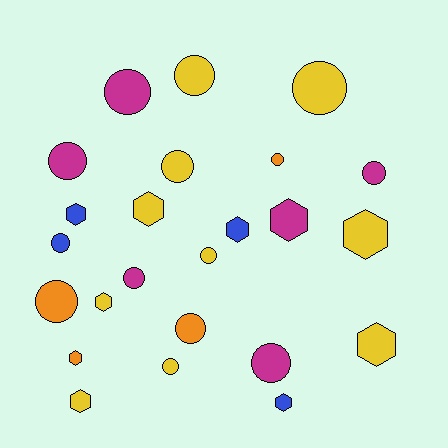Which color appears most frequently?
Yellow, with 10 objects.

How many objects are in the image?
There are 24 objects.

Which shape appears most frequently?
Circle, with 14 objects.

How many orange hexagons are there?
There is 1 orange hexagon.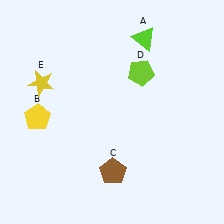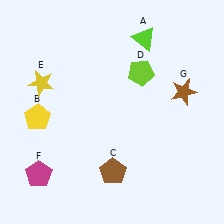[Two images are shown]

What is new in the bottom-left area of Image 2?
A magenta pentagon (F) was added in the bottom-left area of Image 2.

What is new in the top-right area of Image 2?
A brown star (G) was added in the top-right area of Image 2.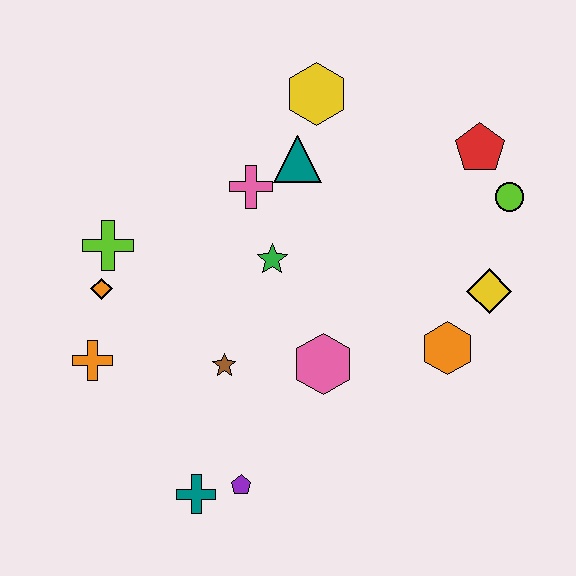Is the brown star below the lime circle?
Yes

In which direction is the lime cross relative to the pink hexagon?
The lime cross is to the left of the pink hexagon.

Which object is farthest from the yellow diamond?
The orange cross is farthest from the yellow diamond.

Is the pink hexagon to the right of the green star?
Yes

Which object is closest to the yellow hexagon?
The teal triangle is closest to the yellow hexagon.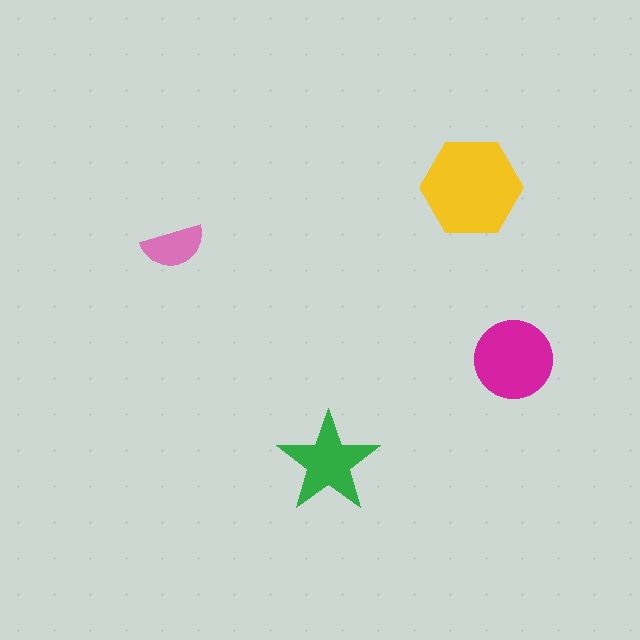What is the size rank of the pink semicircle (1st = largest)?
4th.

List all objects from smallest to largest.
The pink semicircle, the green star, the magenta circle, the yellow hexagon.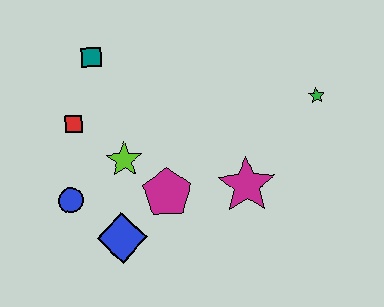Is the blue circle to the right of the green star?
No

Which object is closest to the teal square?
The red square is closest to the teal square.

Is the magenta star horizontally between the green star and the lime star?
Yes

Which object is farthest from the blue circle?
The green star is farthest from the blue circle.